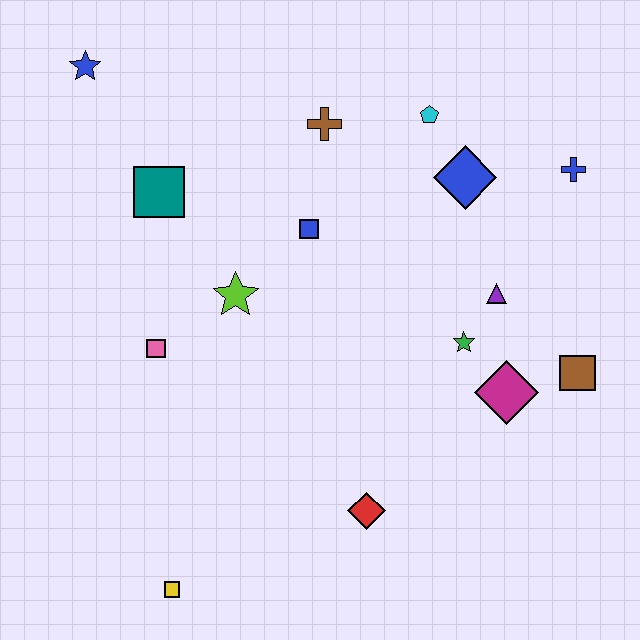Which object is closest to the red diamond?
The magenta diamond is closest to the red diamond.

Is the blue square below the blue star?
Yes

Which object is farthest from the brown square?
The blue star is farthest from the brown square.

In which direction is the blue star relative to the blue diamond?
The blue star is to the left of the blue diamond.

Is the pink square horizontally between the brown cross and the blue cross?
No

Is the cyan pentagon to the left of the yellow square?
No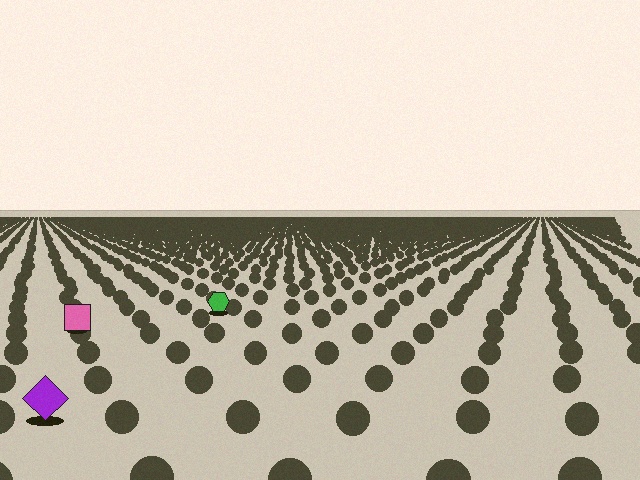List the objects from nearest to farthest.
From nearest to farthest: the purple diamond, the pink square, the green hexagon.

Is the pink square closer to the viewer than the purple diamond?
No. The purple diamond is closer — you can tell from the texture gradient: the ground texture is coarser near it.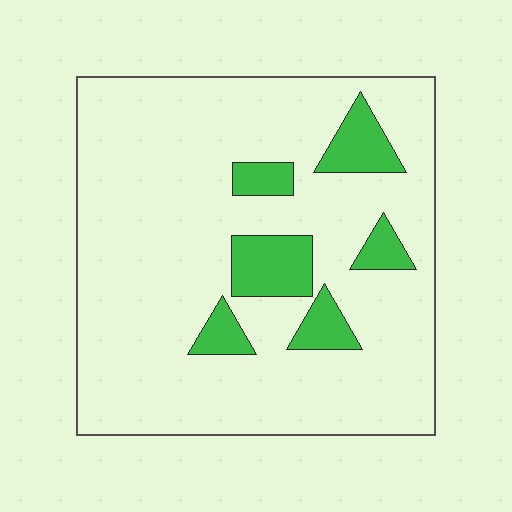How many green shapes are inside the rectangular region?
6.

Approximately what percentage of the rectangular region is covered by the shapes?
Approximately 15%.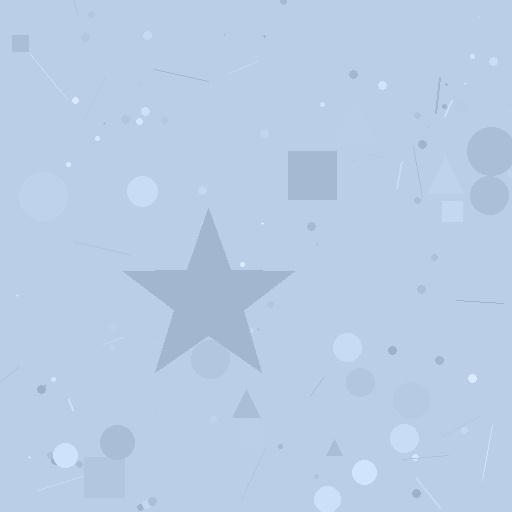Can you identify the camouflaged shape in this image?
The camouflaged shape is a star.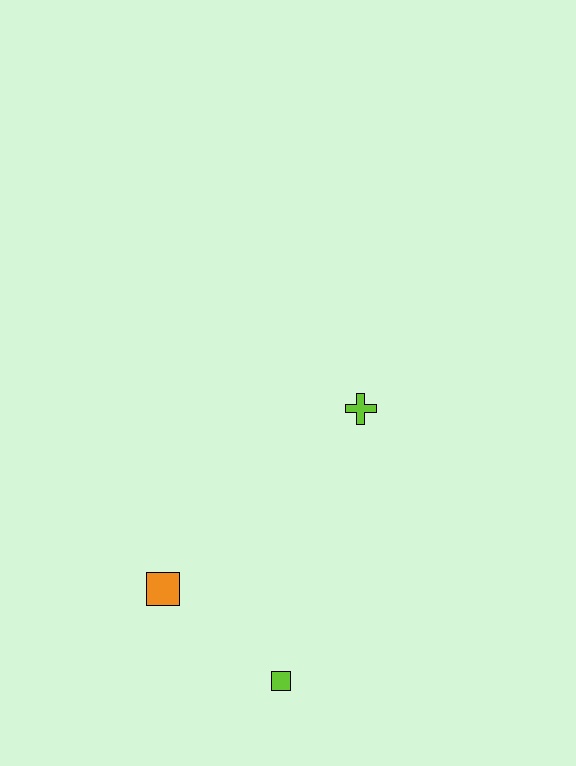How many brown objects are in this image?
There are no brown objects.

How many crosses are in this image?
There is 1 cross.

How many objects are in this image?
There are 3 objects.